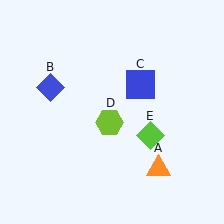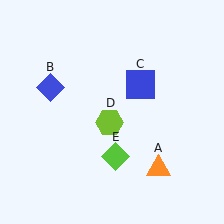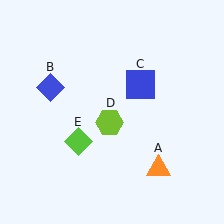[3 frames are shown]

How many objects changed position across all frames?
1 object changed position: lime diamond (object E).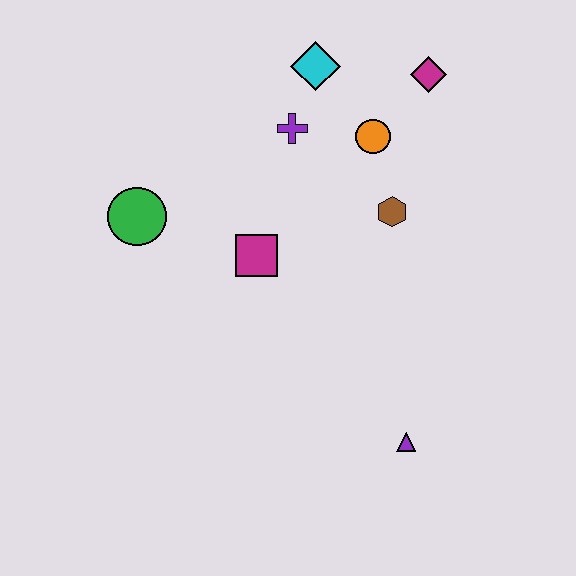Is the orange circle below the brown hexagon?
No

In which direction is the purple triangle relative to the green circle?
The purple triangle is to the right of the green circle.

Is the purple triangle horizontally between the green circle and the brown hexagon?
No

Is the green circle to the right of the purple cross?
No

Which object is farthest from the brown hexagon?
The green circle is farthest from the brown hexagon.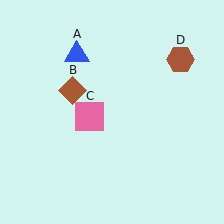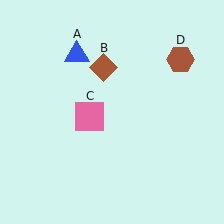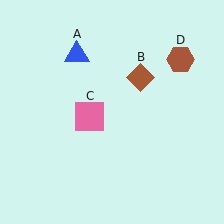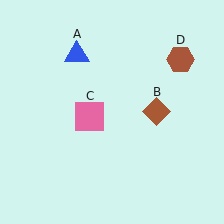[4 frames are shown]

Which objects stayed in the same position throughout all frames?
Blue triangle (object A) and pink square (object C) and brown hexagon (object D) remained stationary.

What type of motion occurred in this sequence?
The brown diamond (object B) rotated clockwise around the center of the scene.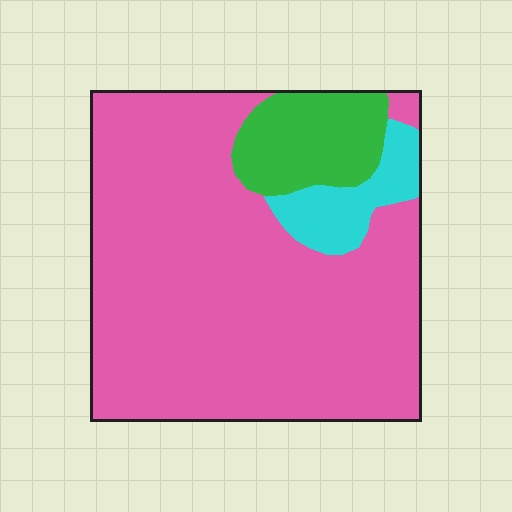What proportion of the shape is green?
Green takes up about one eighth (1/8) of the shape.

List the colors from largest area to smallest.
From largest to smallest: pink, green, cyan.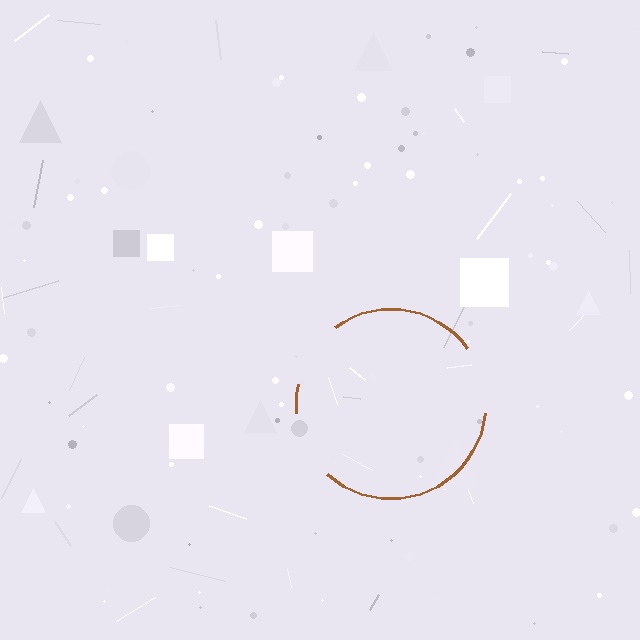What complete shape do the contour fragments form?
The contour fragments form a circle.